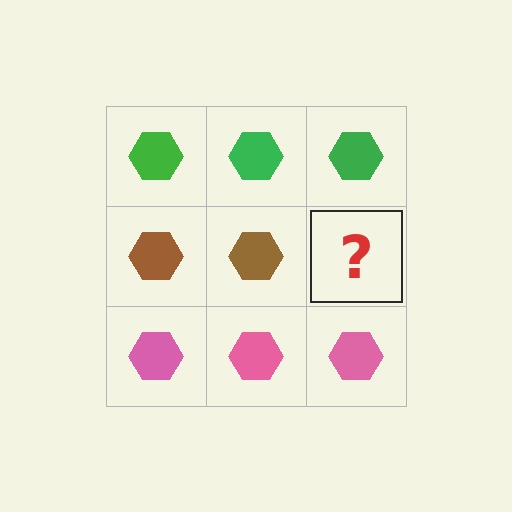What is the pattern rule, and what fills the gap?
The rule is that each row has a consistent color. The gap should be filled with a brown hexagon.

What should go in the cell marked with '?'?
The missing cell should contain a brown hexagon.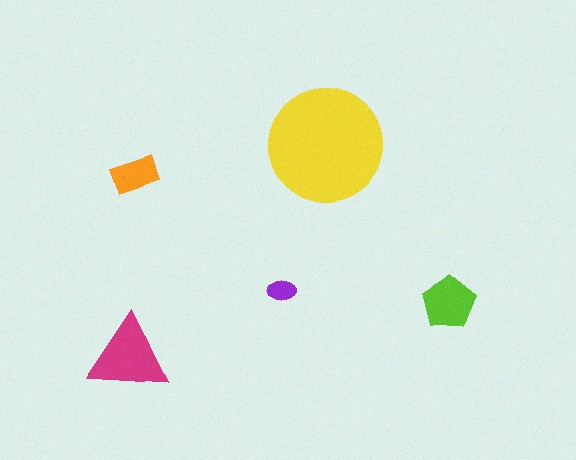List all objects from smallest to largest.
The purple ellipse, the orange rectangle, the lime pentagon, the magenta triangle, the yellow circle.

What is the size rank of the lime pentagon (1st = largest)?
3rd.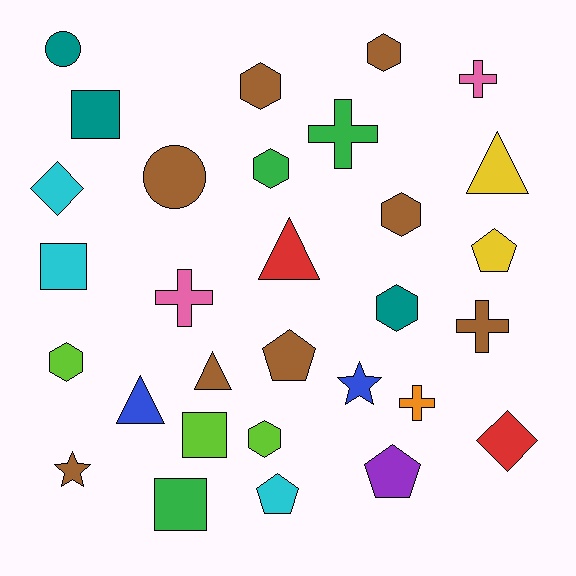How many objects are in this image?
There are 30 objects.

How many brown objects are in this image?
There are 8 brown objects.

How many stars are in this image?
There are 2 stars.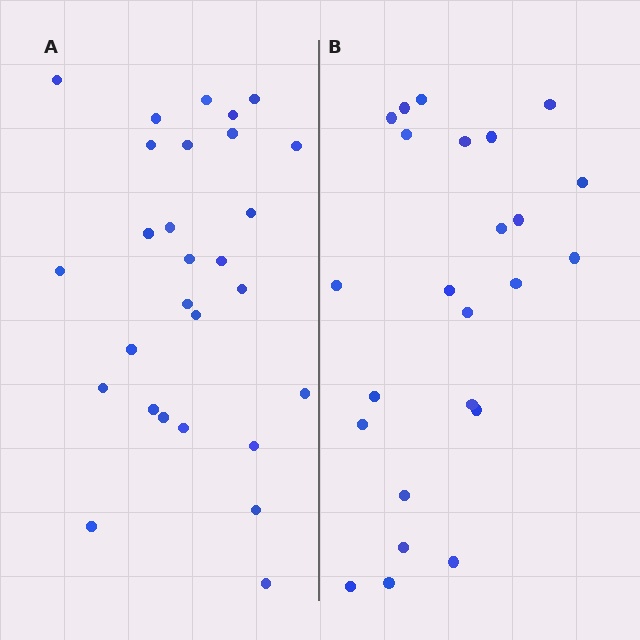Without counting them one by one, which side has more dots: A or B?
Region A (the left region) has more dots.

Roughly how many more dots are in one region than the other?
Region A has about 4 more dots than region B.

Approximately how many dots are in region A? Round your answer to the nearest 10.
About 30 dots. (The exact count is 28, which rounds to 30.)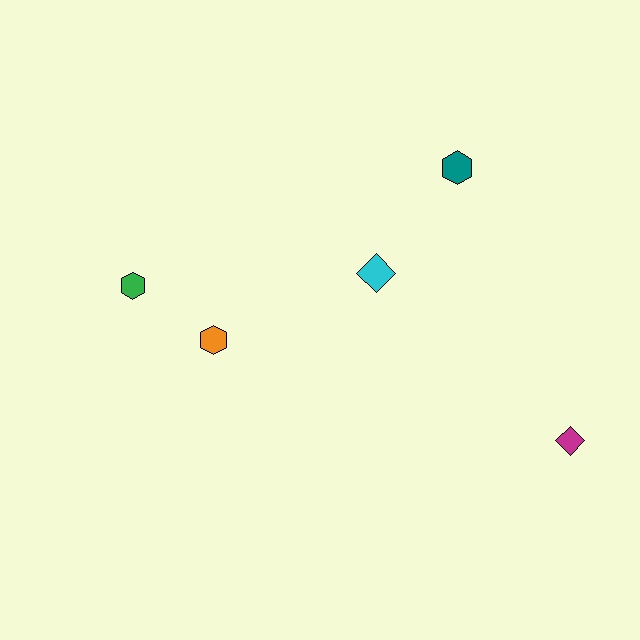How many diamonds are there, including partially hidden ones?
There are 2 diamonds.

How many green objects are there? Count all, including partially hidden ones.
There is 1 green object.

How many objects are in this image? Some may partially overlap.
There are 5 objects.